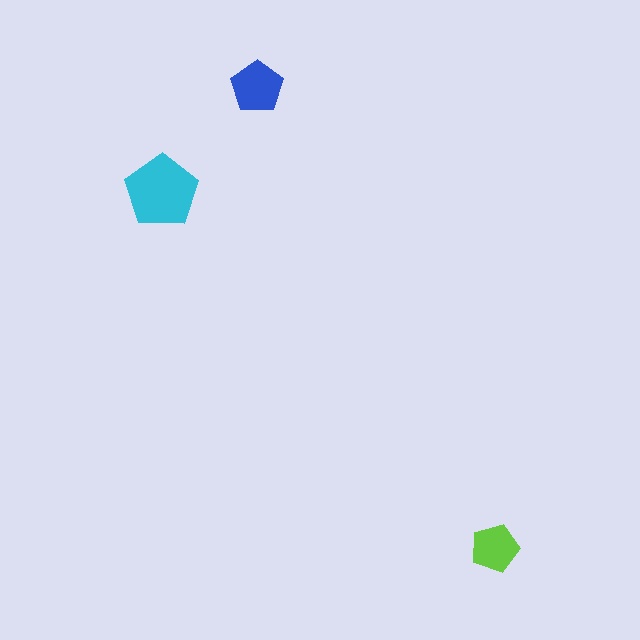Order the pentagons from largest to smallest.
the cyan one, the blue one, the lime one.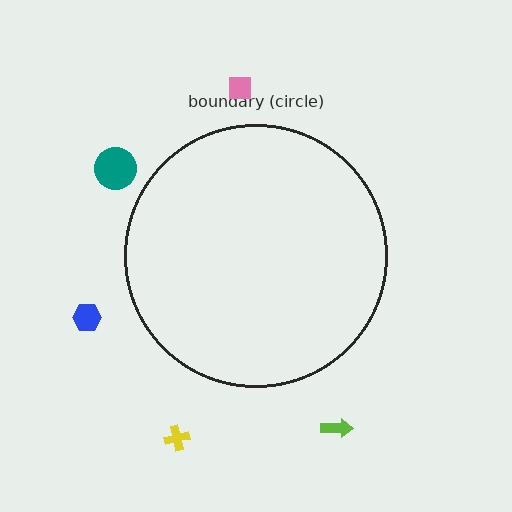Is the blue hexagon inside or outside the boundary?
Outside.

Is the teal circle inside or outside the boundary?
Outside.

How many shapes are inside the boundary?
0 inside, 5 outside.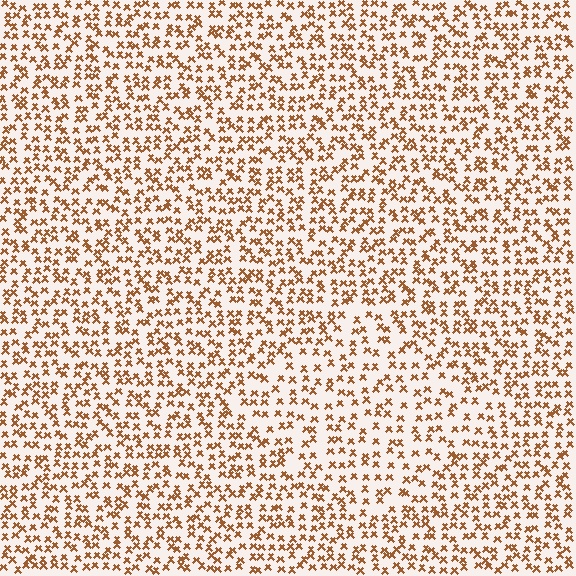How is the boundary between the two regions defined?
The boundary is defined by a change in element density (approximately 1.5x ratio). All elements are the same color, size, and shape.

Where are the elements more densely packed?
The elements are more densely packed outside the diamond boundary.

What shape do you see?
I see a diamond.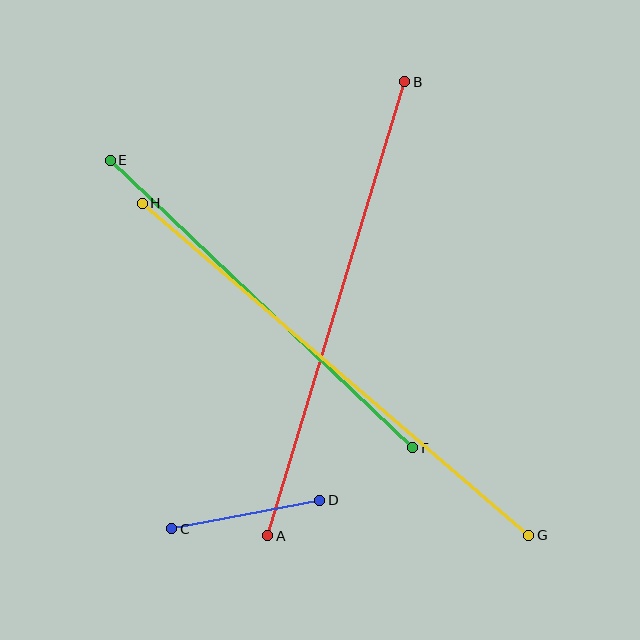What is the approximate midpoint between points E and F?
The midpoint is at approximately (261, 304) pixels.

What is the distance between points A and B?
The distance is approximately 475 pixels.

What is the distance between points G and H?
The distance is approximately 510 pixels.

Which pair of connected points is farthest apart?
Points G and H are farthest apart.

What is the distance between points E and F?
The distance is approximately 417 pixels.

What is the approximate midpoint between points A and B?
The midpoint is at approximately (336, 309) pixels.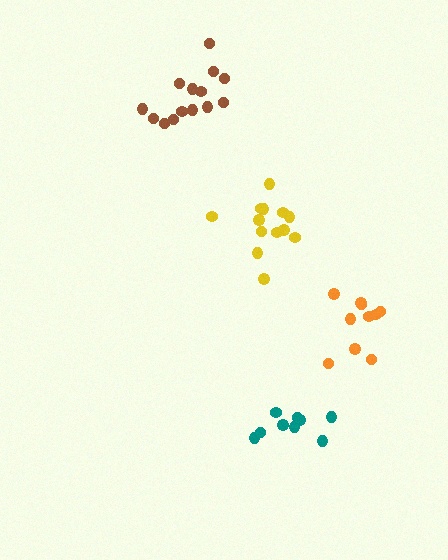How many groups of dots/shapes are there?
There are 4 groups.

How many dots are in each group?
Group 1: 13 dots, Group 2: 14 dots, Group 3: 10 dots, Group 4: 9 dots (46 total).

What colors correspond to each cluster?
The clusters are colored: yellow, brown, orange, teal.